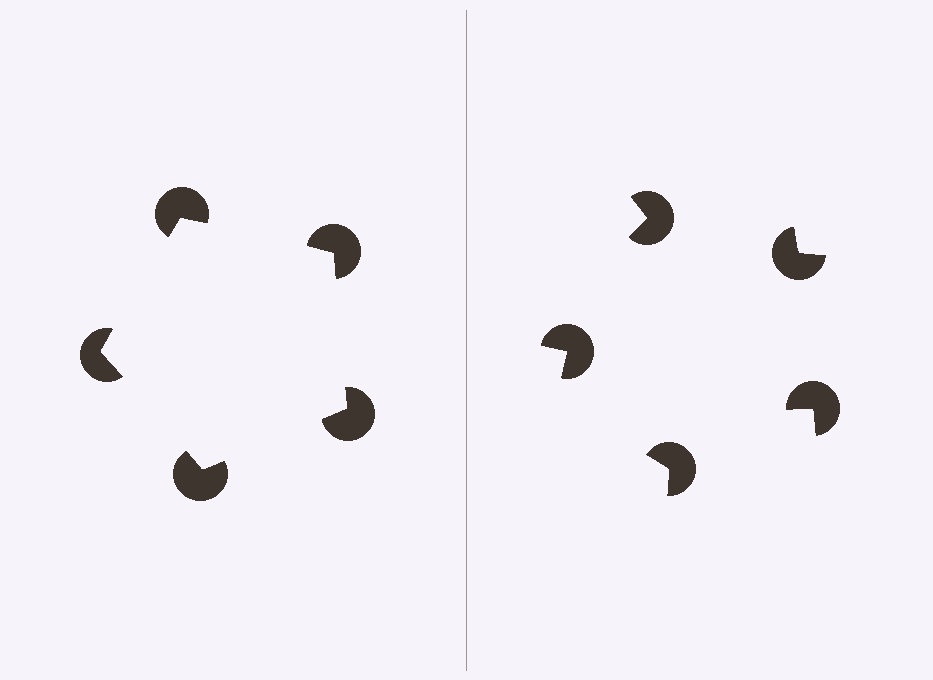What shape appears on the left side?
An illusory pentagon.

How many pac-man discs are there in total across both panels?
10 — 5 on each side.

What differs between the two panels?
The pac-man discs are positioned identically on both sides; only the wedge orientations differ. On the left they align to a pentagon; on the right they are misaligned.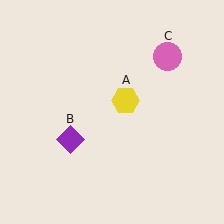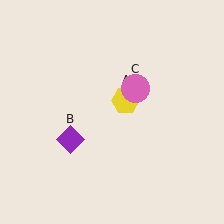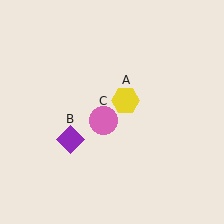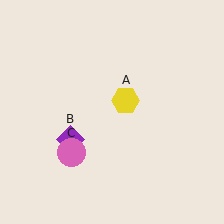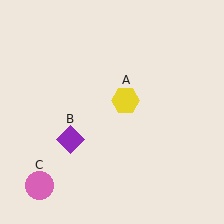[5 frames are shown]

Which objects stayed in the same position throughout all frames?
Yellow hexagon (object A) and purple diamond (object B) remained stationary.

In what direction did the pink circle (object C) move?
The pink circle (object C) moved down and to the left.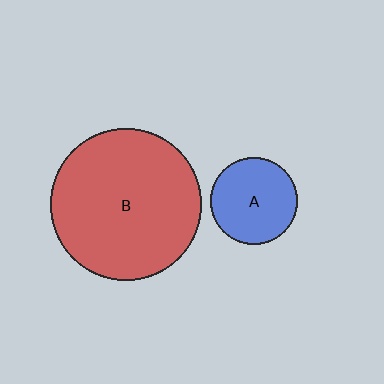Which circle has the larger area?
Circle B (red).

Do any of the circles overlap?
No, none of the circles overlap.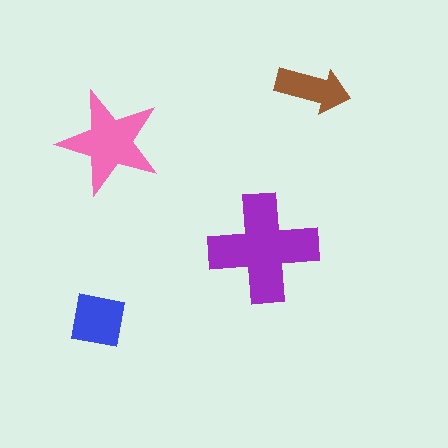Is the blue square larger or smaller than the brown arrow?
Larger.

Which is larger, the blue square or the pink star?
The pink star.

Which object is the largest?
The purple cross.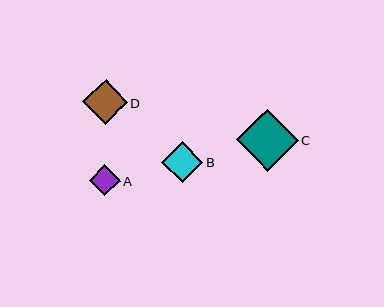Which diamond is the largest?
Diamond C is the largest with a size of approximately 62 pixels.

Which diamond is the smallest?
Diamond A is the smallest with a size of approximately 31 pixels.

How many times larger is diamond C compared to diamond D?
Diamond C is approximately 1.4 times the size of diamond D.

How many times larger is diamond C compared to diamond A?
Diamond C is approximately 2.0 times the size of diamond A.